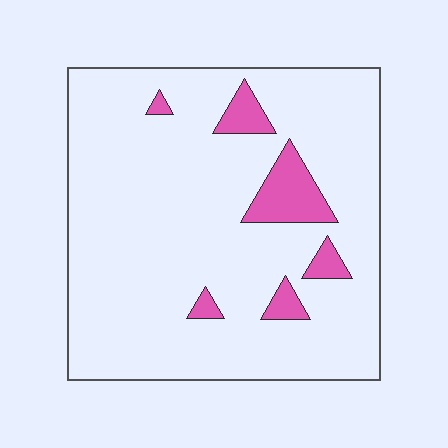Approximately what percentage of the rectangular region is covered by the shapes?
Approximately 10%.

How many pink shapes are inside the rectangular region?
6.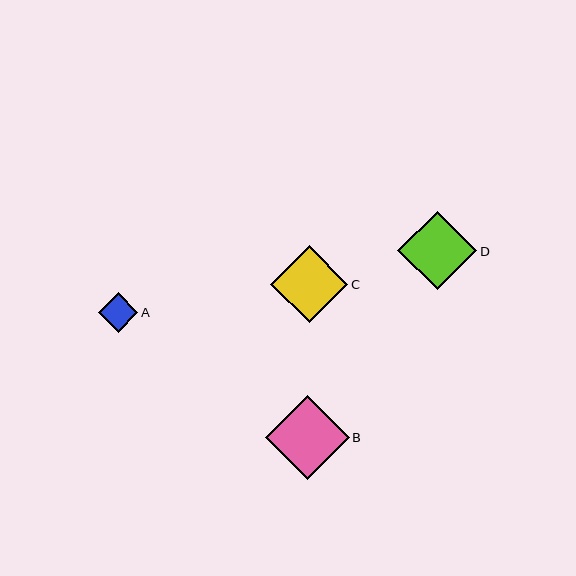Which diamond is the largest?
Diamond B is the largest with a size of approximately 84 pixels.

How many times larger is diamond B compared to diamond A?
Diamond B is approximately 2.1 times the size of diamond A.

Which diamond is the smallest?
Diamond A is the smallest with a size of approximately 40 pixels.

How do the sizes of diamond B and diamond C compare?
Diamond B and diamond C are approximately the same size.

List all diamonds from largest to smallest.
From largest to smallest: B, D, C, A.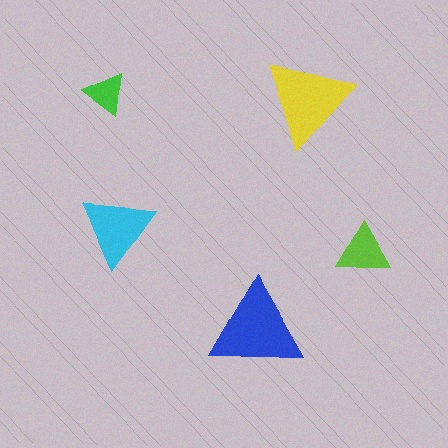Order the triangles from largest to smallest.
the blue one, the yellow one, the cyan one, the lime one, the green one.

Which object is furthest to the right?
The lime triangle is rightmost.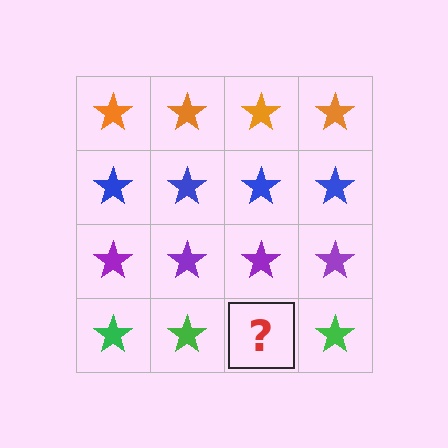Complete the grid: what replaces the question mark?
The question mark should be replaced with a green star.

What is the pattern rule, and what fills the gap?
The rule is that each row has a consistent color. The gap should be filled with a green star.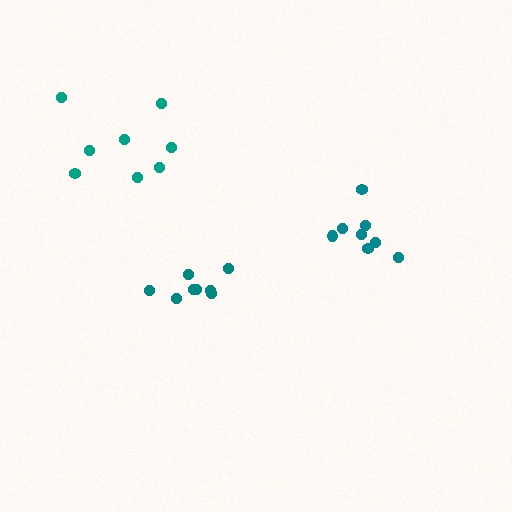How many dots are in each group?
Group 1: 8 dots, Group 2: 8 dots, Group 3: 8 dots (24 total).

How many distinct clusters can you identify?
There are 3 distinct clusters.